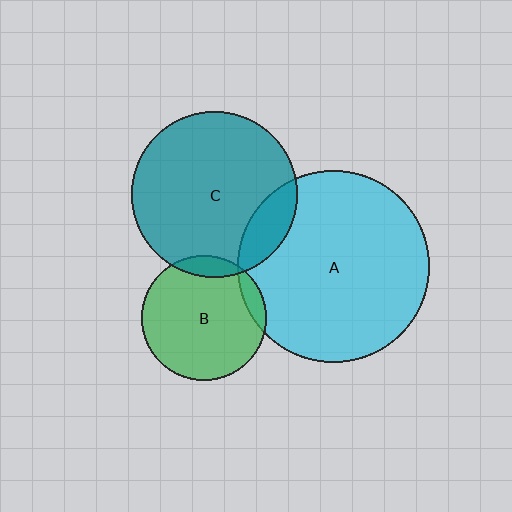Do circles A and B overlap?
Yes.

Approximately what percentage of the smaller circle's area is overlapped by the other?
Approximately 10%.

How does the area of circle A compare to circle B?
Approximately 2.4 times.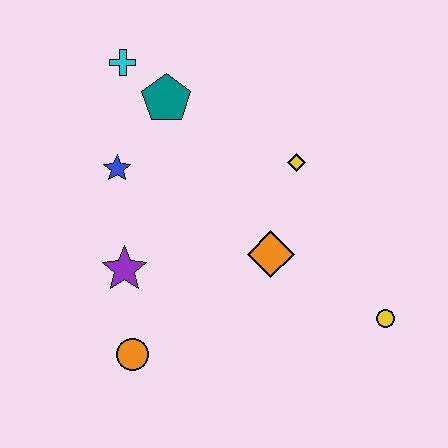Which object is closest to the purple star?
The orange circle is closest to the purple star.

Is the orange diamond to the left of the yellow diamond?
Yes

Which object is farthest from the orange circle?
The cyan cross is farthest from the orange circle.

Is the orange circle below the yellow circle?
Yes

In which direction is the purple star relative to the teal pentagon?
The purple star is below the teal pentagon.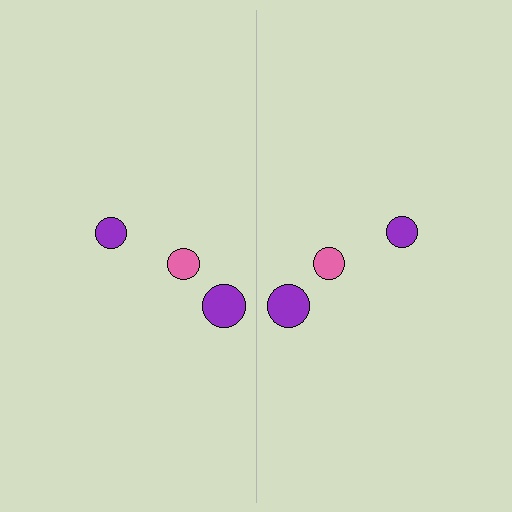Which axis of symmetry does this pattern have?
The pattern has a vertical axis of symmetry running through the center of the image.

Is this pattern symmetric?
Yes, this pattern has bilateral (reflection) symmetry.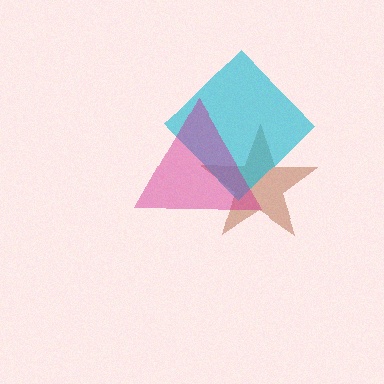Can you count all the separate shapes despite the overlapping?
Yes, there are 3 separate shapes.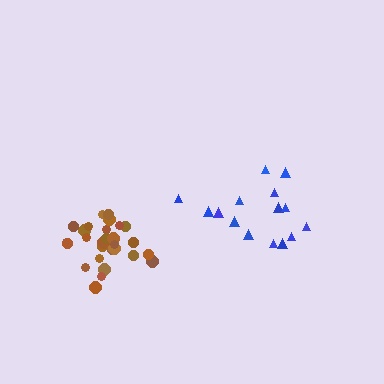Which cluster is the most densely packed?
Brown.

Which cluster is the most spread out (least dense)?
Blue.